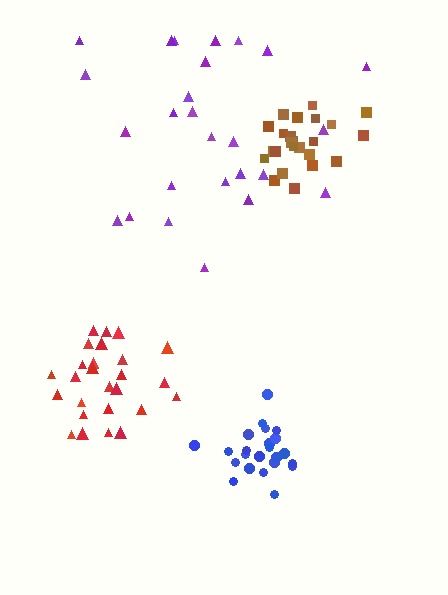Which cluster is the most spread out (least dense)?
Purple.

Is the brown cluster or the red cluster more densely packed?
Brown.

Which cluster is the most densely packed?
Blue.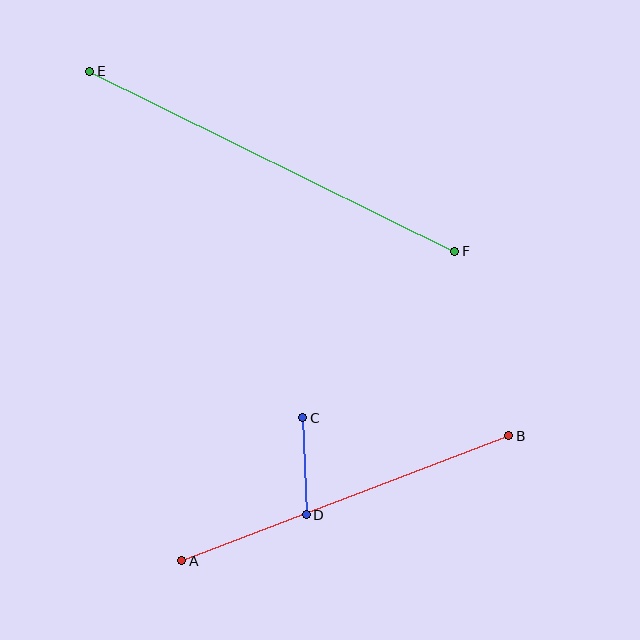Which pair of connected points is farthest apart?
Points E and F are farthest apart.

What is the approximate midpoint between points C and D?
The midpoint is at approximately (304, 466) pixels.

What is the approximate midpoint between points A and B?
The midpoint is at approximately (345, 498) pixels.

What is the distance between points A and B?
The distance is approximately 351 pixels.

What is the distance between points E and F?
The distance is approximately 407 pixels.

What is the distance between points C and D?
The distance is approximately 97 pixels.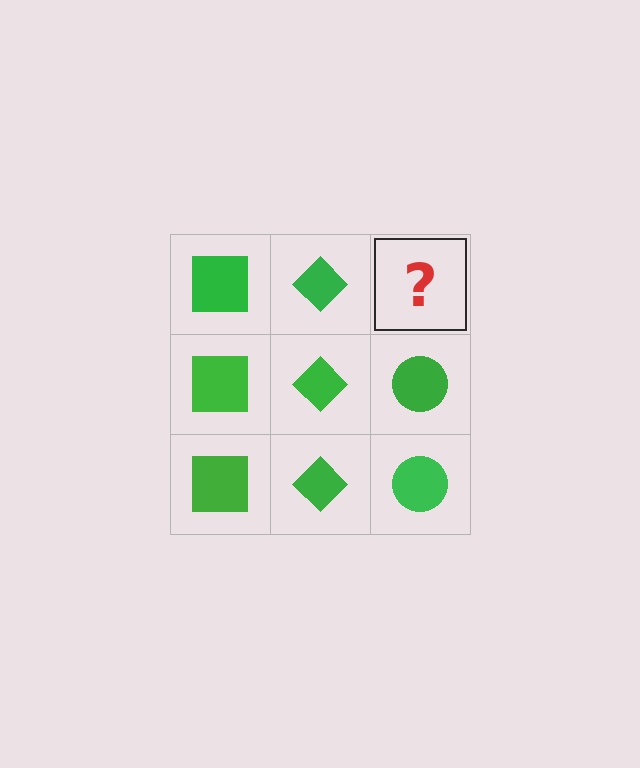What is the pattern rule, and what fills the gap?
The rule is that each column has a consistent shape. The gap should be filled with a green circle.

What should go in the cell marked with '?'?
The missing cell should contain a green circle.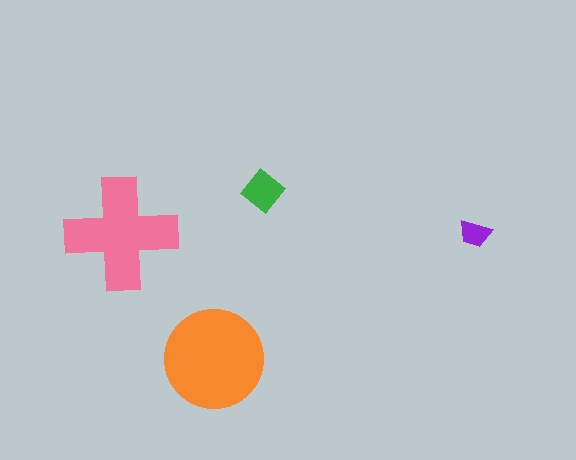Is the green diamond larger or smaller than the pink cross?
Smaller.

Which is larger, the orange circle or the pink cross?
The orange circle.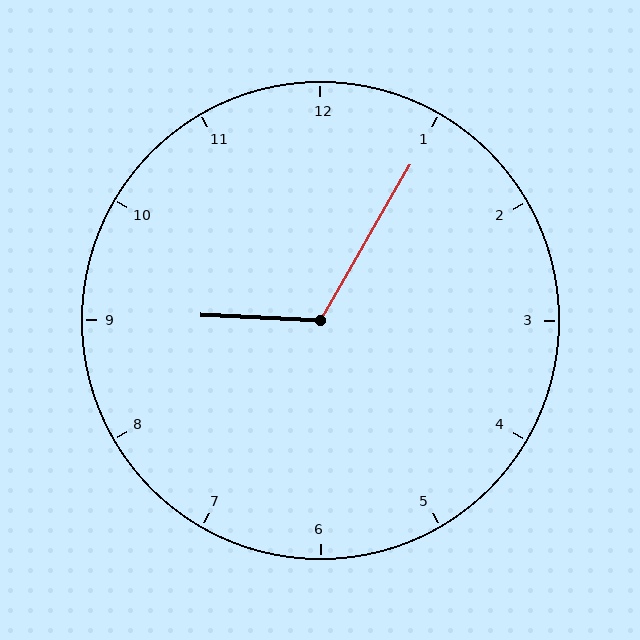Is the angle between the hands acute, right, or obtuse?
It is obtuse.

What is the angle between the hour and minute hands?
Approximately 118 degrees.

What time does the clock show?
9:05.